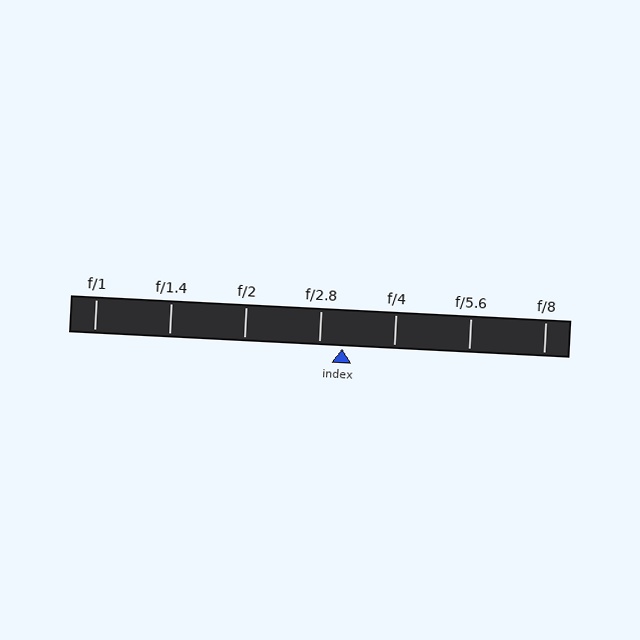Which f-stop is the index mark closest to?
The index mark is closest to f/2.8.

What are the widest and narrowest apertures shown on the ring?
The widest aperture shown is f/1 and the narrowest is f/8.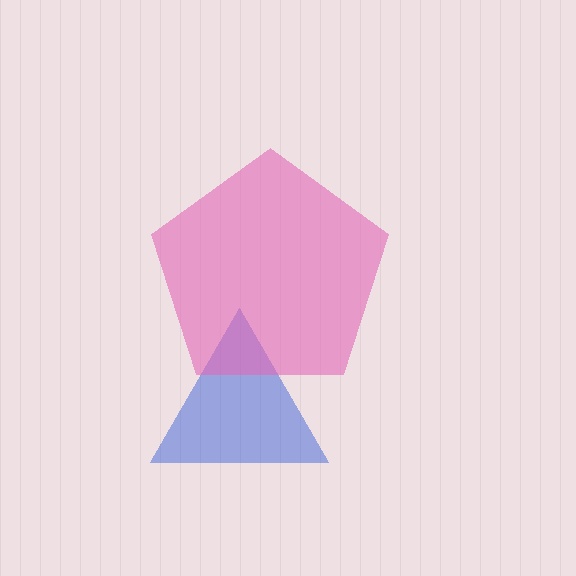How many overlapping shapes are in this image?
There are 2 overlapping shapes in the image.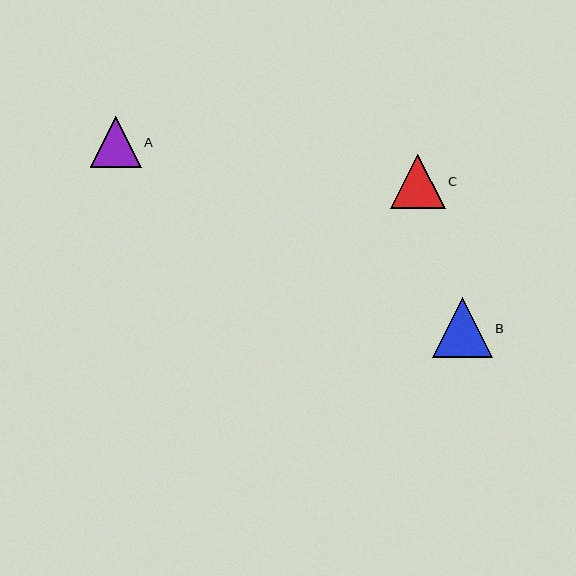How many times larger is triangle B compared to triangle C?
Triangle B is approximately 1.1 times the size of triangle C.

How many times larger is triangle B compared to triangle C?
Triangle B is approximately 1.1 times the size of triangle C.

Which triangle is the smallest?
Triangle A is the smallest with a size of approximately 51 pixels.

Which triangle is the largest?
Triangle B is the largest with a size of approximately 60 pixels.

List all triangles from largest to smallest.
From largest to smallest: B, C, A.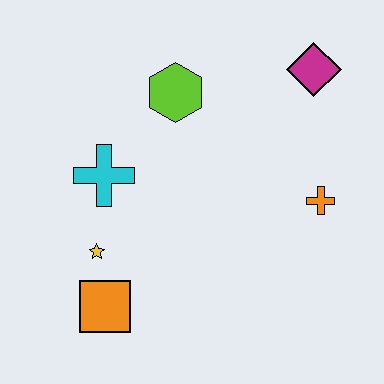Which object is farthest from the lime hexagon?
The orange square is farthest from the lime hexagon.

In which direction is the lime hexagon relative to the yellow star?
The lime hexagon is above the yellow star.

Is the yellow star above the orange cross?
No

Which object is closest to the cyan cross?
The yellow star is closest to the cyan cross.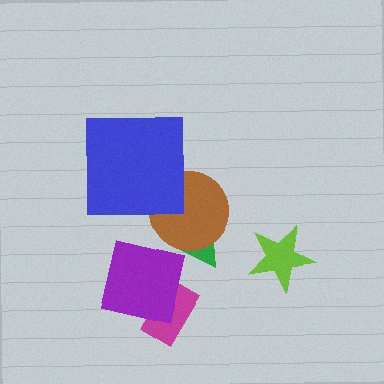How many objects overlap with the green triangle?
1 object overlaps with the green triangle.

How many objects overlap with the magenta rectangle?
1 object overlaps with the magenta rectangle.